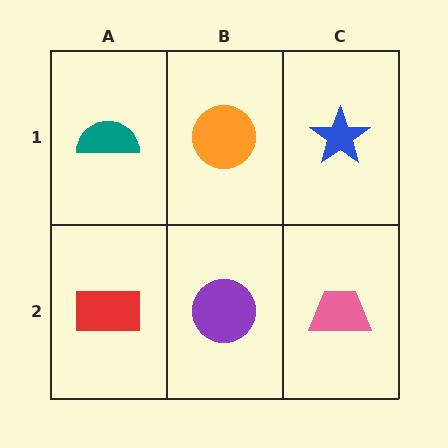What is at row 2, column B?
A purple circle.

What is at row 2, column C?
A pink trapezoid.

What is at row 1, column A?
A teal semicircle.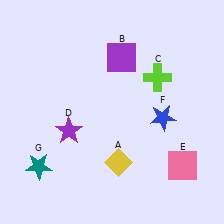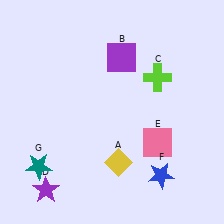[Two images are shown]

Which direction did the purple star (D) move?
The purple star (D) moved down.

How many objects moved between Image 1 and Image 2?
3 objects moved between the two images.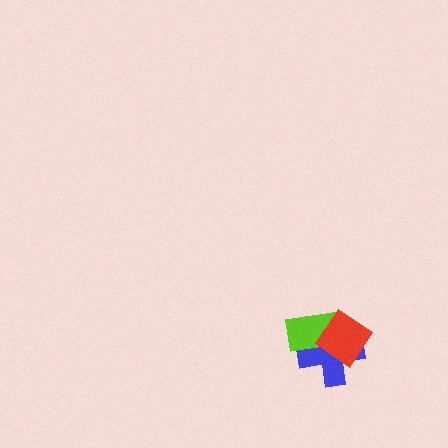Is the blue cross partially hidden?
Yes, it is partially covered by another shape.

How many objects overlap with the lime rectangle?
2 objects overlap with the lime rectangle.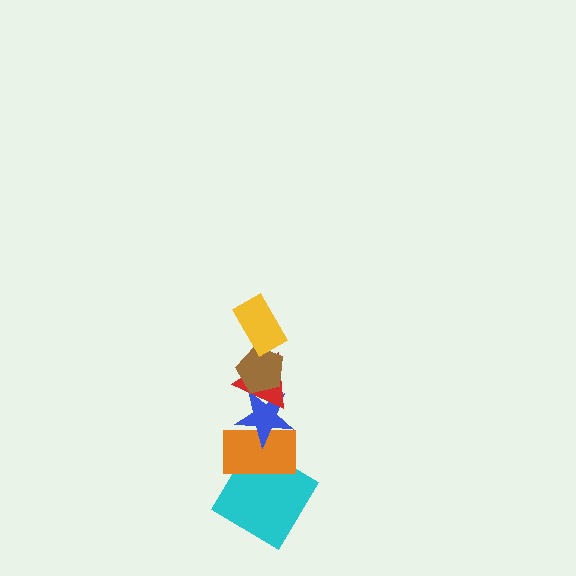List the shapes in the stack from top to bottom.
From top to bottom: the yellow rectangle, the brown pentagon, the red triangle, the blue star, the orange rectangle, the cyan diamond.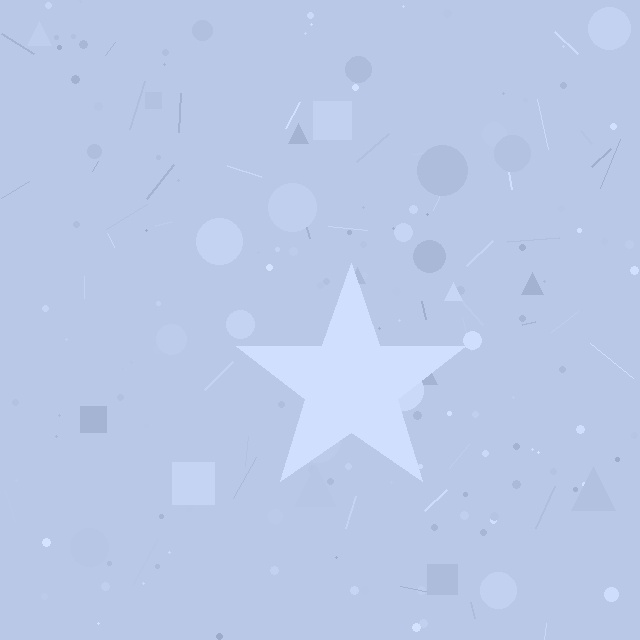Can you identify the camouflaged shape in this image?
The camouflaged shape is a star.